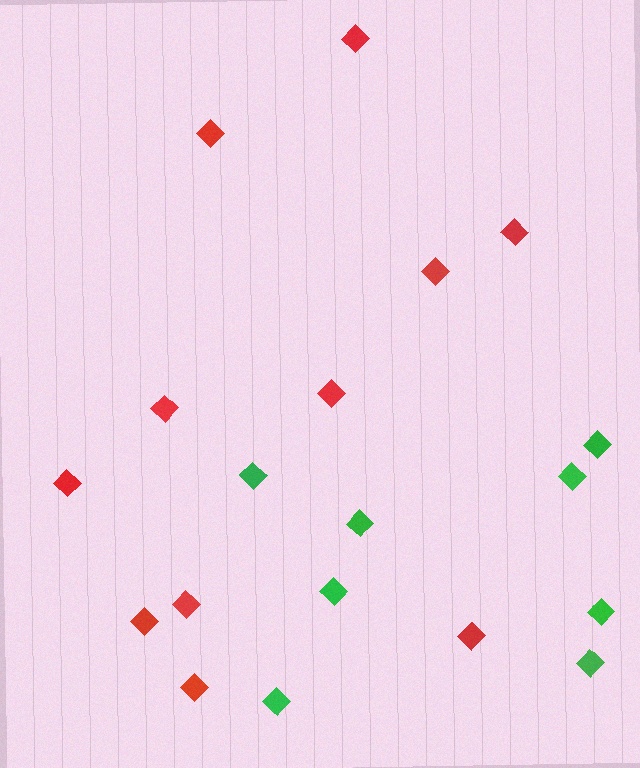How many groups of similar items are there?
There are 2 groups: one group of red diamonds (11) and one group of green diamonds (8).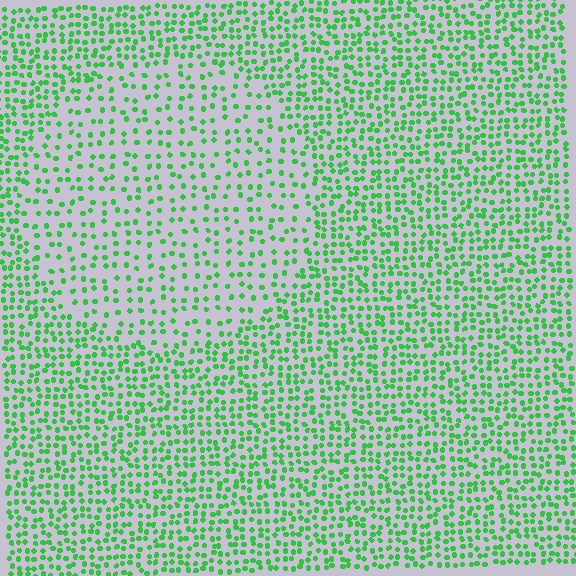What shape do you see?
I see a circle.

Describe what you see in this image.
The image contains small green elements arranged at two different densities. A circle-shaped region is visible where the elements are less densely packed than the surrounding area.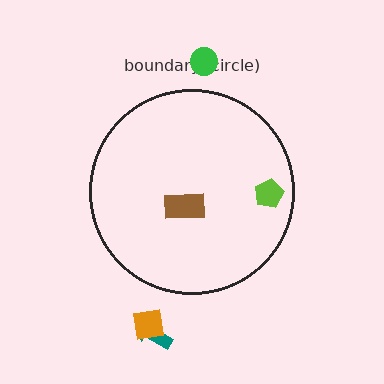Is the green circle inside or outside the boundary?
Outside.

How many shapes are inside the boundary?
2 inside, 3 outside.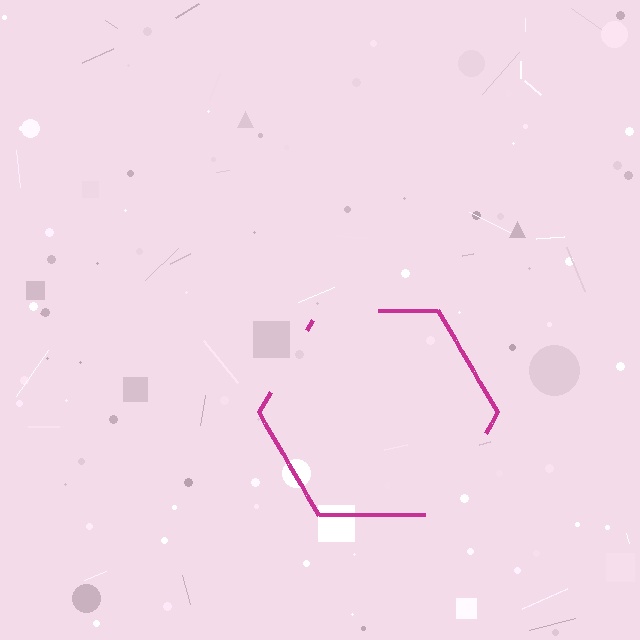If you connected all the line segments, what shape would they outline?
They would outline a hexagon.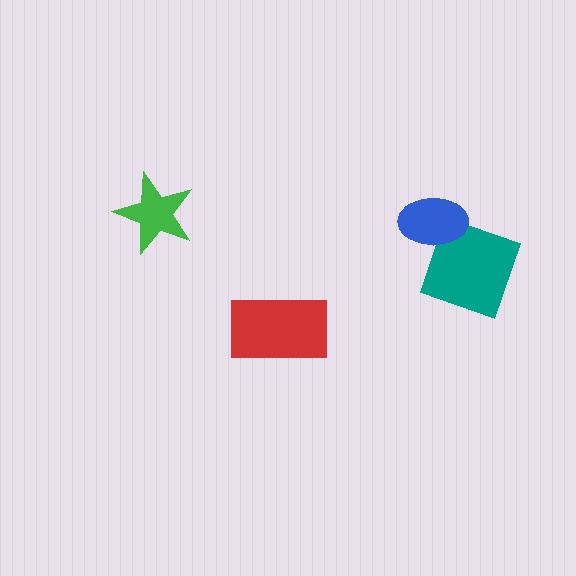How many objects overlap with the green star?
0 objects overlap with the green star.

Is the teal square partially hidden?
Yes, it is partially covered by another shape.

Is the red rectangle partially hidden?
No, no other shape covers it.